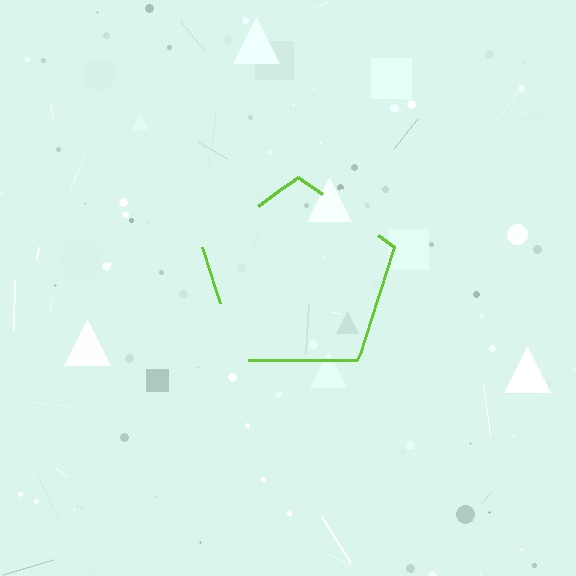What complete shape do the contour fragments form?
The contour fragments form a pentagon.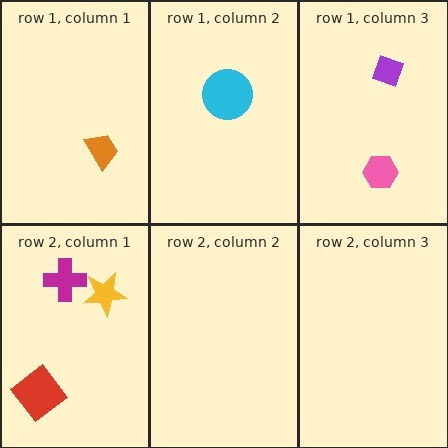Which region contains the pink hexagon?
The row 1, column 3 region.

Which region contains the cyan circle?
The row 1, column 2 region.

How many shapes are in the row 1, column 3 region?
2.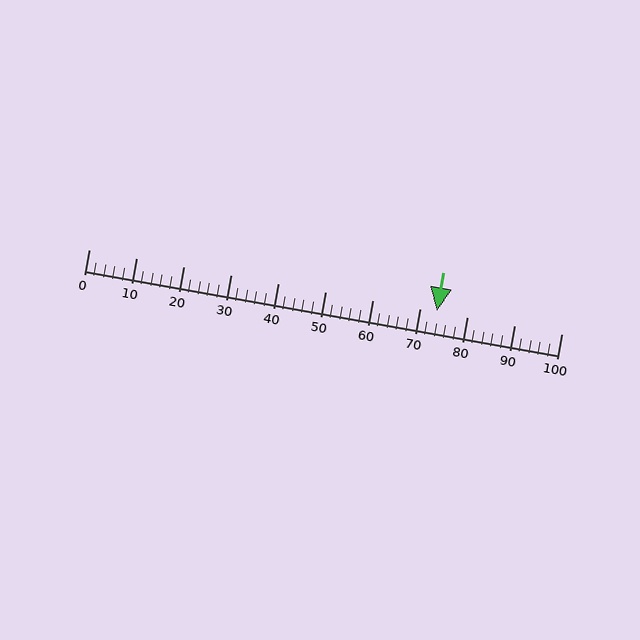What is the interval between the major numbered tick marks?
The major tick marks are spaced 10 units apart.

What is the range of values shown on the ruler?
The ruler shows values from 0 to 100.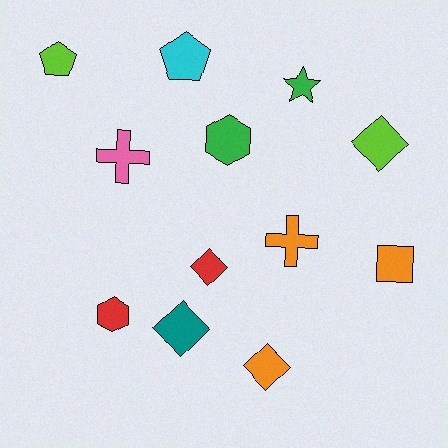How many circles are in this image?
There are no circles.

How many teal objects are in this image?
There is 1 teal object.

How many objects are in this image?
There are 12 objects.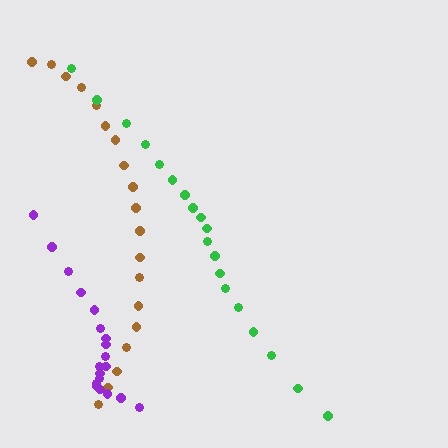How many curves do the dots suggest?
There are 3 distinct paths.